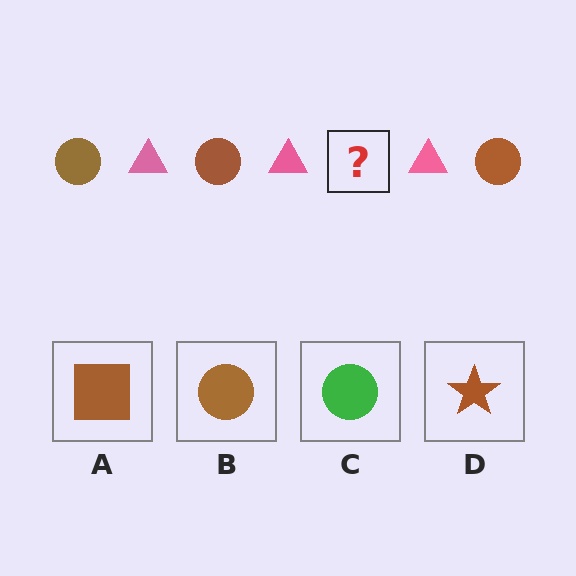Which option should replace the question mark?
Option B.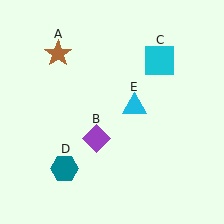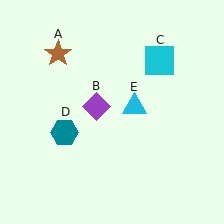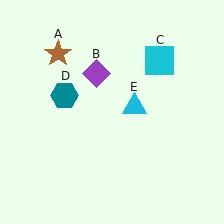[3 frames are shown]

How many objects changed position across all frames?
2 objects changed position: purple diamond (object B), teal hexagon (object D).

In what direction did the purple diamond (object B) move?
The purple diamond (object B) moved up.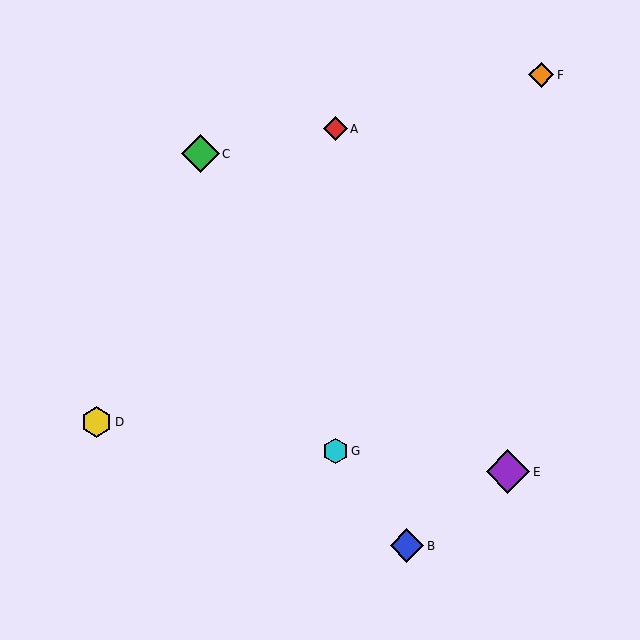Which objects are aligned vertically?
Objects A, G are aligned vertically.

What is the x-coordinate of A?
Object A is at x≈335.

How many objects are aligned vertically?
2 objects (A, G) are aligned vertically.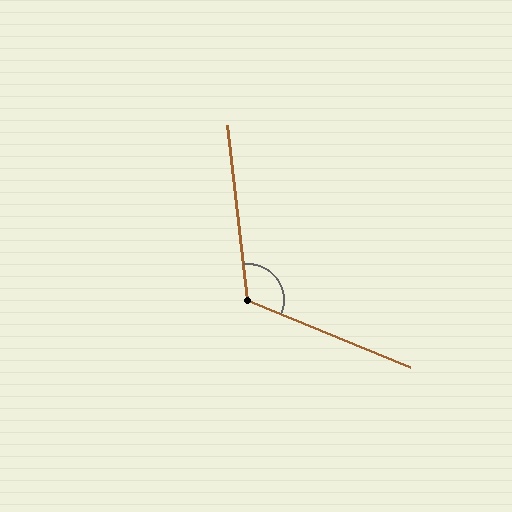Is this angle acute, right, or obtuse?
It is obtuse.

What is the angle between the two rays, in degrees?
Approximately 119 degrees.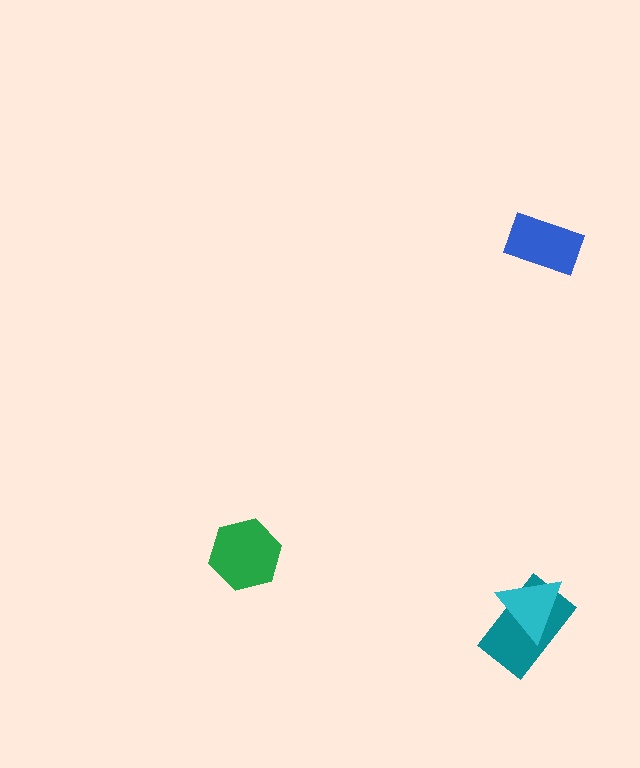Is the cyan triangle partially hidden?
No, no other shape covers it.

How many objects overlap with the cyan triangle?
1 object overlaps with the cyan triangle.